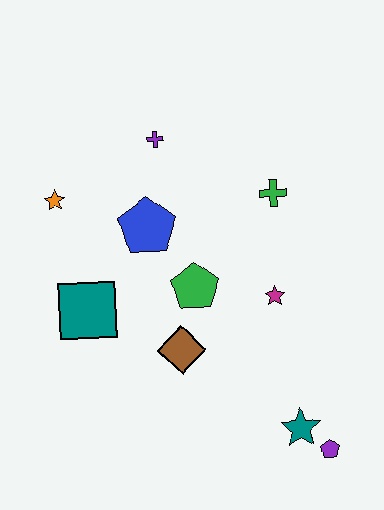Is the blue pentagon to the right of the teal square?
Yes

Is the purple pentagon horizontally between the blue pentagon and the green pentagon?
No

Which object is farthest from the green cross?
The purple pentagon is farthest from the green cross.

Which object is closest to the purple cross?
The blue pentagon is closest to the purple cross.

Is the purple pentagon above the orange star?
No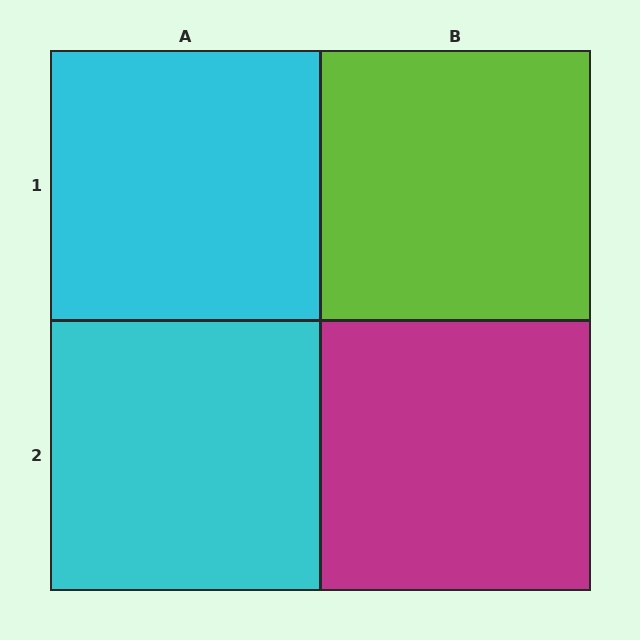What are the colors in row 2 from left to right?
Cyan, magenta.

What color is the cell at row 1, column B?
Lime.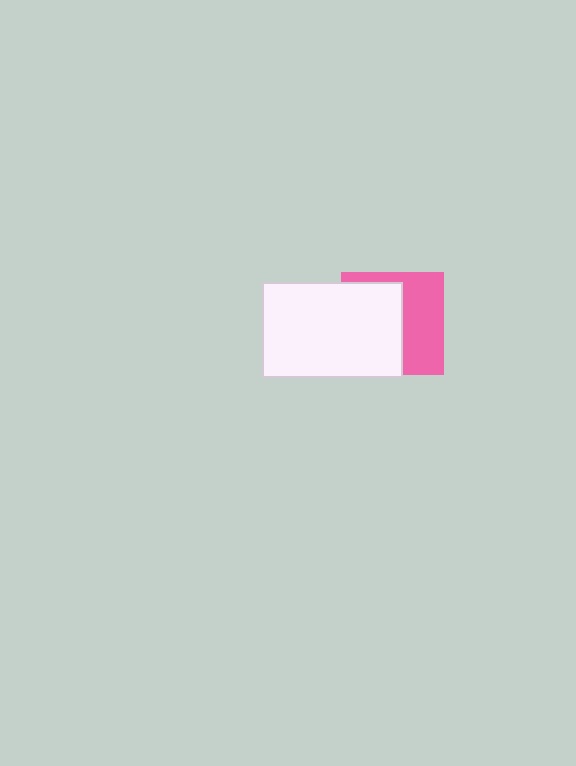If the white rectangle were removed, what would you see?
You would see the complete pink square.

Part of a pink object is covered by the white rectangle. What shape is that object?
It is a square.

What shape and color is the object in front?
The object in front is a white rectangle.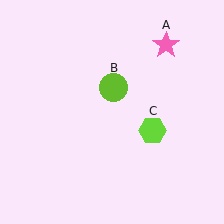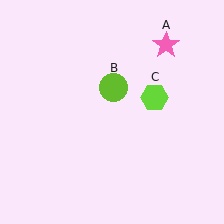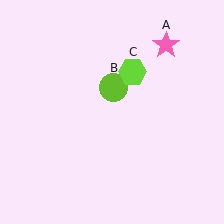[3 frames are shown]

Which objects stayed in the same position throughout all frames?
Pink star (object A) and lime circle (object B) remained stationary.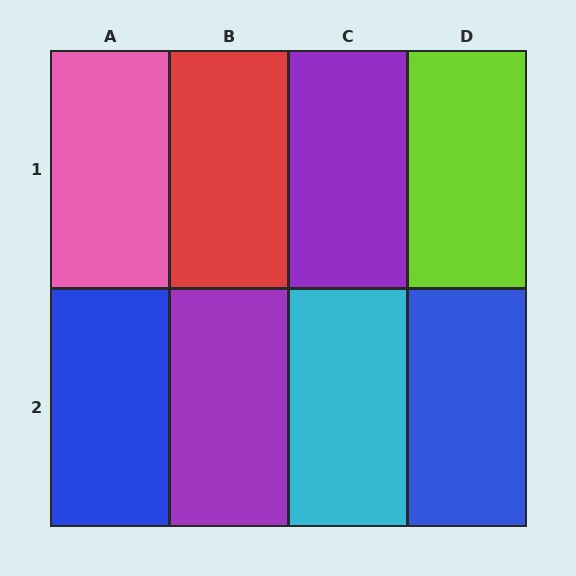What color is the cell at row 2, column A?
Blue.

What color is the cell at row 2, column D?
Blue.